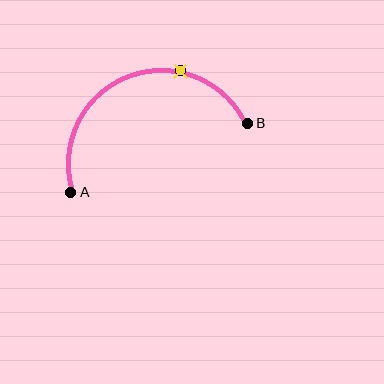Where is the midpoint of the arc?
The arc midpoint is the point on the curve farthest from the straight line joining A and B. It sits above that line.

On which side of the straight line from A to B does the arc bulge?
The arc bulges above the straight line connecting A and B.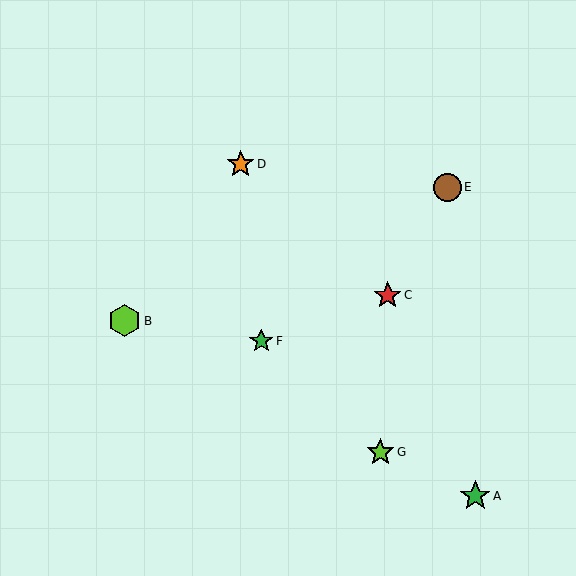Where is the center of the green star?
The center of the green star is at (475, 496).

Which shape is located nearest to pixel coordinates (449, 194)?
The brown circle (labeled E) at (447, 187) is nearest to that location.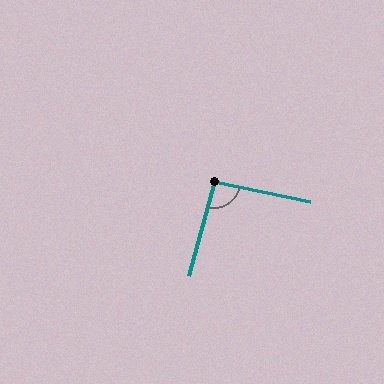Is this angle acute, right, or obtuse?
It is approximately a right angle.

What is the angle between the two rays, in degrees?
Approximately 93 degrees.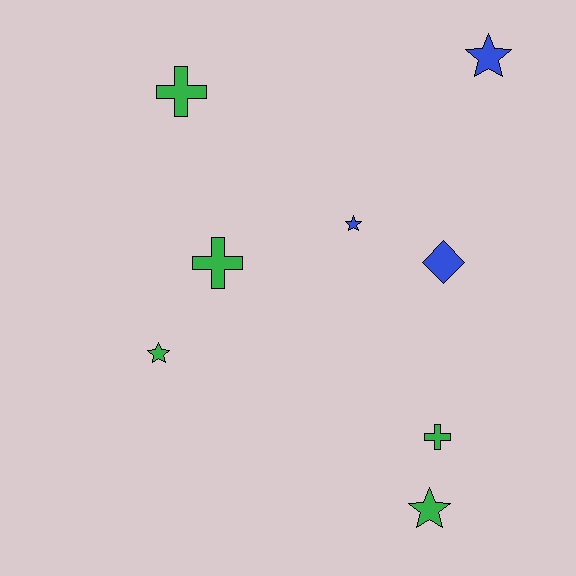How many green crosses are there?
There are 3 green crosses.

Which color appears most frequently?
Green, with 5 objects.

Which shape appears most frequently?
Star, with 4 objects.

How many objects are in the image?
There are 8 objects.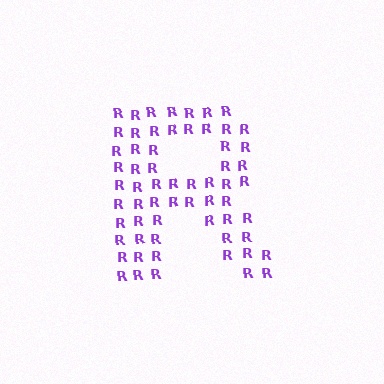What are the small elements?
The small elements are letter R's.